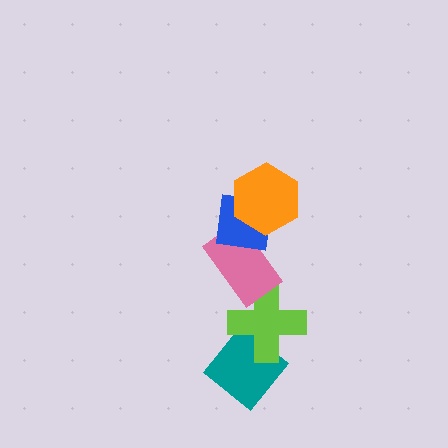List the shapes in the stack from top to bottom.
From top to bottom: the orange hexagon, the blue square, the pink rectangle, the lime cross, the teal diamond.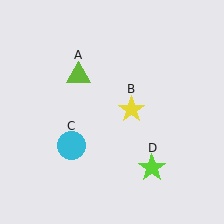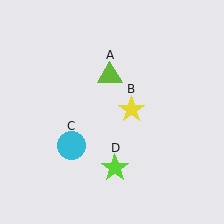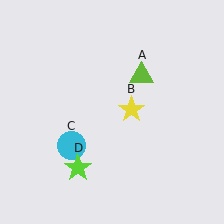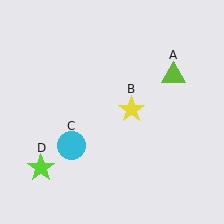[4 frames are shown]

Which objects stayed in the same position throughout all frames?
Yellow star (object B) and cyan circle (object C) remained stationary.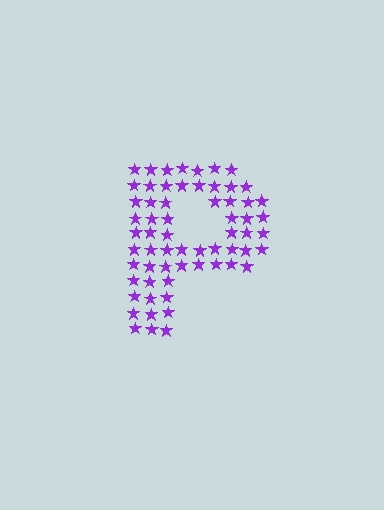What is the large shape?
The large shape is the letter P.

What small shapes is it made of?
It is made of small stars.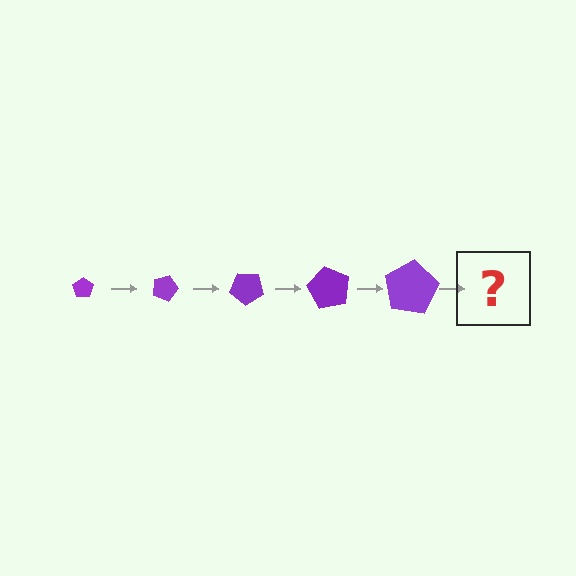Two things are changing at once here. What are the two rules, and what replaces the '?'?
The two rules are that the pentagon grows larger each step and it rotates 20 degrees each step. The '?' should be a pentagon, larger than the previous one and rotated 100 degrees from the start.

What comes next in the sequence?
The next element should be a pentagon, larger than the previous one and rotated 100 degrees from the start.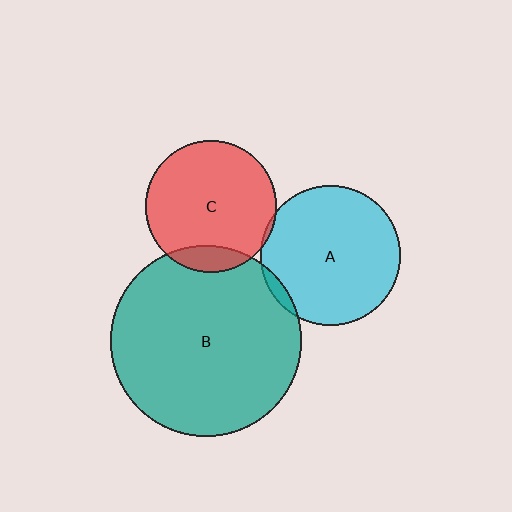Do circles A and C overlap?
Yes.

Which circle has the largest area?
Circle B (teal).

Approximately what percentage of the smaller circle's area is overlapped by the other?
Approximately 5%.